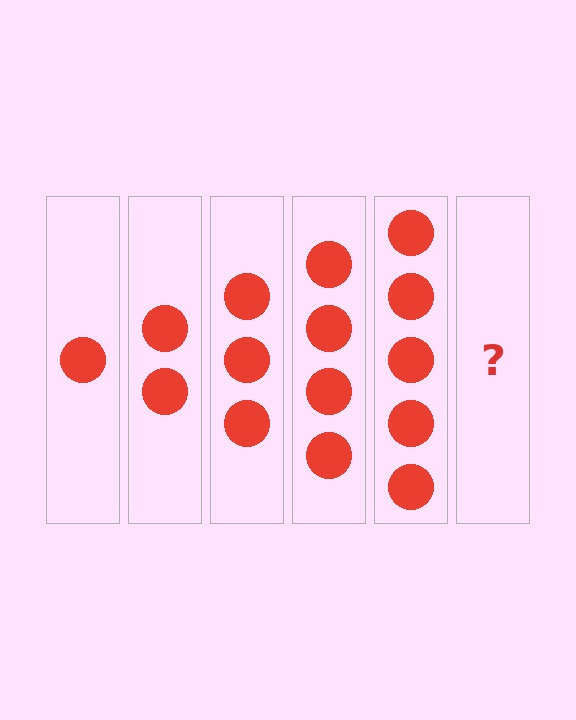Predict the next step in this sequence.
The next step is 6 circles.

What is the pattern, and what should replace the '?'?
The pattern is that each step adds one more circle. The '?' should be 6 circles.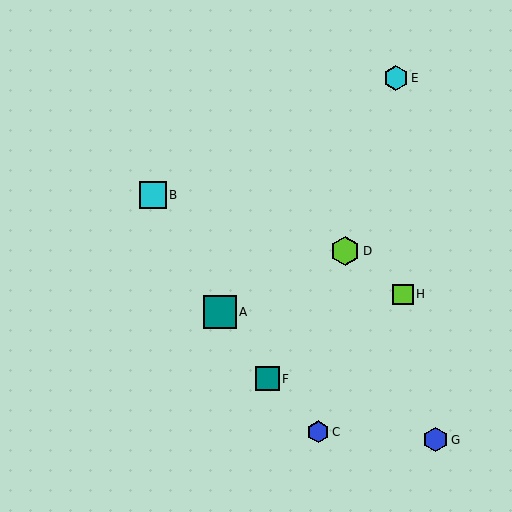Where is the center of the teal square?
The center of the teal square is at (220, 312).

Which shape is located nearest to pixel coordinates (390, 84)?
The cyan hexagon (labeled E) at (396, 78) is nearest to that location.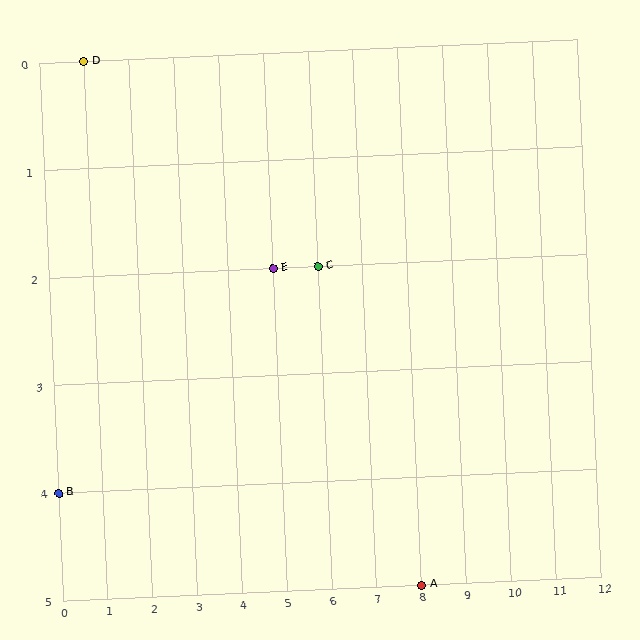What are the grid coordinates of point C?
Point C is at grid coordinates (6, 2).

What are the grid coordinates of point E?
Point E is at grid coordinates (5, 2).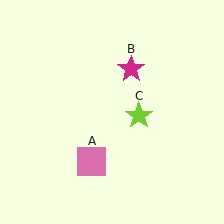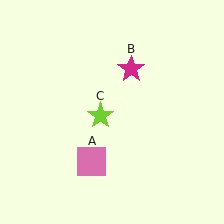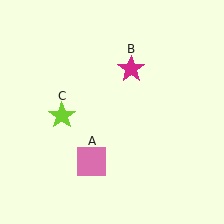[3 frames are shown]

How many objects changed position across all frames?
1 object changed position: lime star (object C).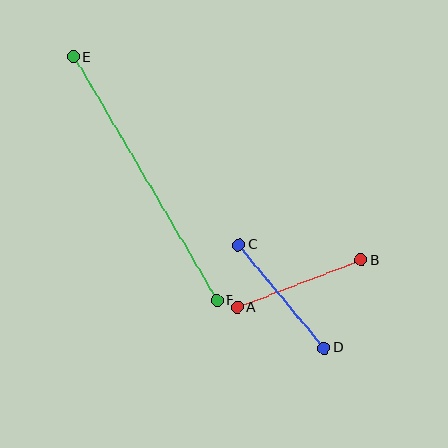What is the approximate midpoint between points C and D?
The midpoint is at approximately (281, 296) pixels.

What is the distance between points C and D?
The distance is approximately 134 pixels.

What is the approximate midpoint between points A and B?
The midpoint is at approximately (299, 284) pixels.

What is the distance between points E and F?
The distance is approximately 283 pixels.